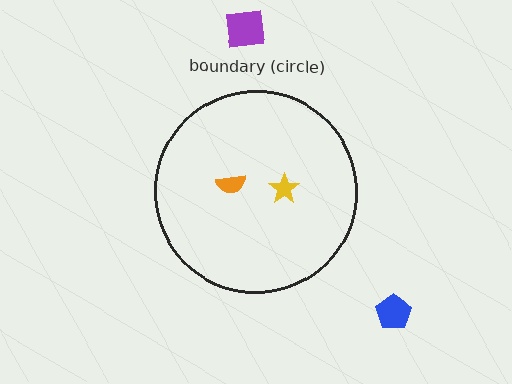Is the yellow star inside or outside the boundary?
Inside.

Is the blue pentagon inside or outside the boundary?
Outside.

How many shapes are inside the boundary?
2 inside, 2 outside.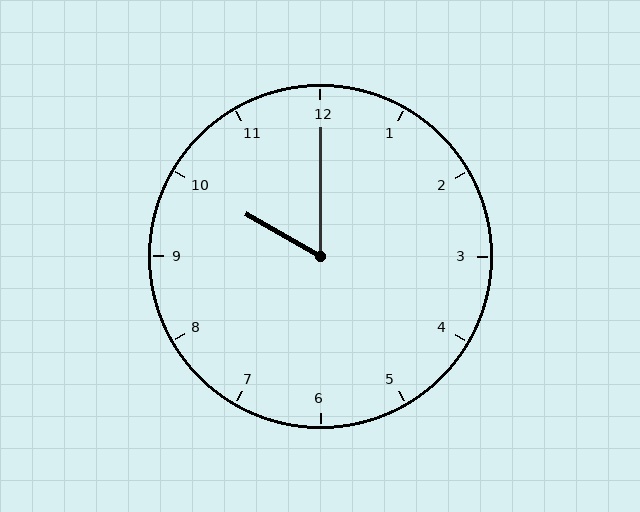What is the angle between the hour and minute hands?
Approximately 60 degrees.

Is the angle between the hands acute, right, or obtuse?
It is acute.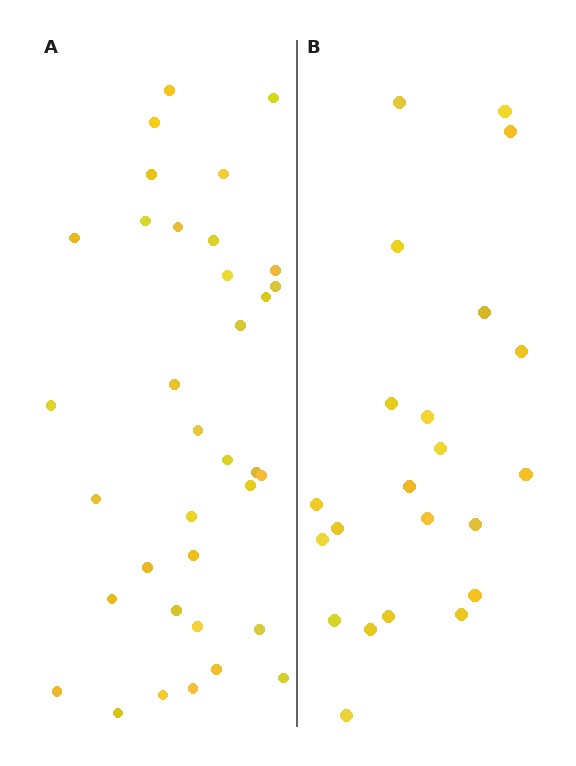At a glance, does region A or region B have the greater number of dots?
Region A (the left region) has more dots.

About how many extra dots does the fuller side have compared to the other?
Region A has approximately 15 more dots than region B.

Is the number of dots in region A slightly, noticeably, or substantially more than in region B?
Region A has substantially more. The ratio is roughly 1.6 to 1.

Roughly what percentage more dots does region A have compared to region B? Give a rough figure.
About 60% more.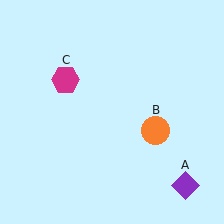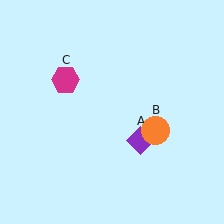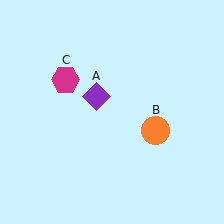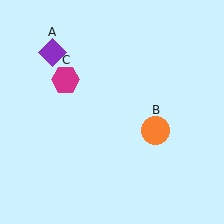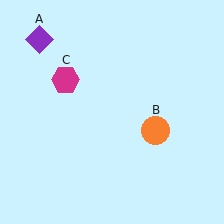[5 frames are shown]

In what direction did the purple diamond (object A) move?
The purple diamond (object A) moved up and to the left.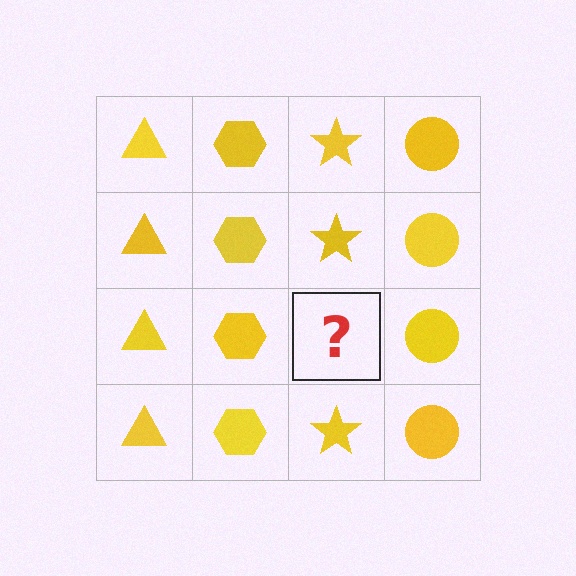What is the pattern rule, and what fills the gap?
The rule is that each column has a consistent shape. The gap should be filled with a yellow star.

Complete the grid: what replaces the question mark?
The question mark should be replaced with a yellow star.